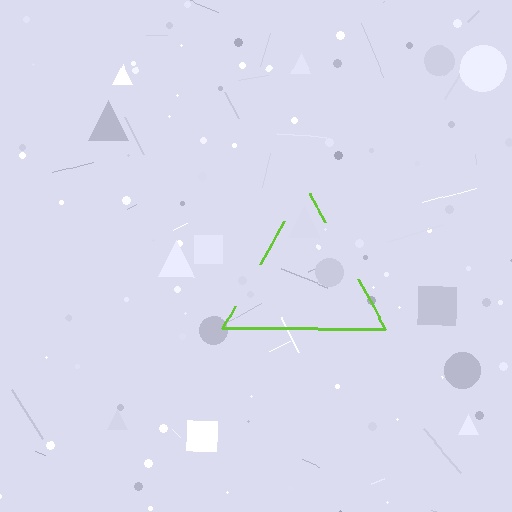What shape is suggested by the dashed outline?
The dashed outline suggests a triangle.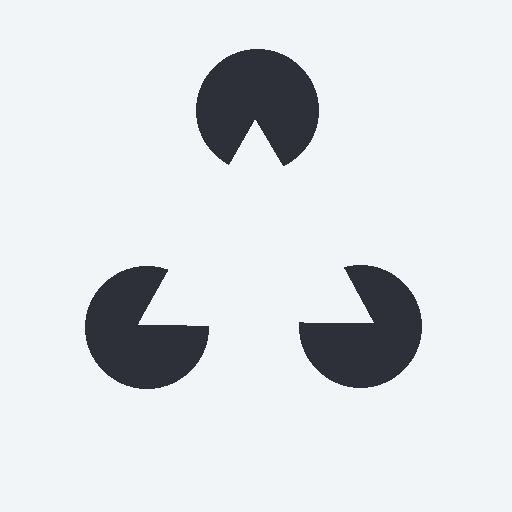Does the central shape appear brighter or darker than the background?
It typically appears slightly brighter than the background, even though no actual brightness change is drawn.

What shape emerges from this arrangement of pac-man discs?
An illusory triangle — its edges are inferred from the aligned wedge cuts in the pac-man discs, not physically drawn.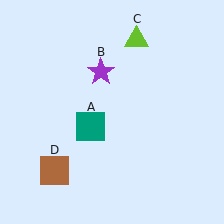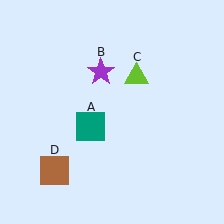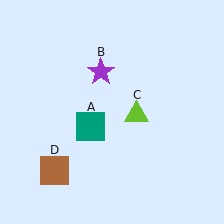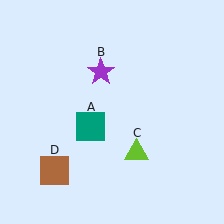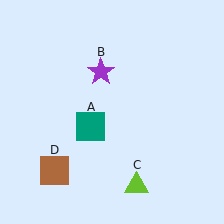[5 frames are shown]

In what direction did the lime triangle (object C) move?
The lime triangle (object C) moved down.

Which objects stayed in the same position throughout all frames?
Teal square (object A) and purple star (object B) and brown square (object D) remained stationary.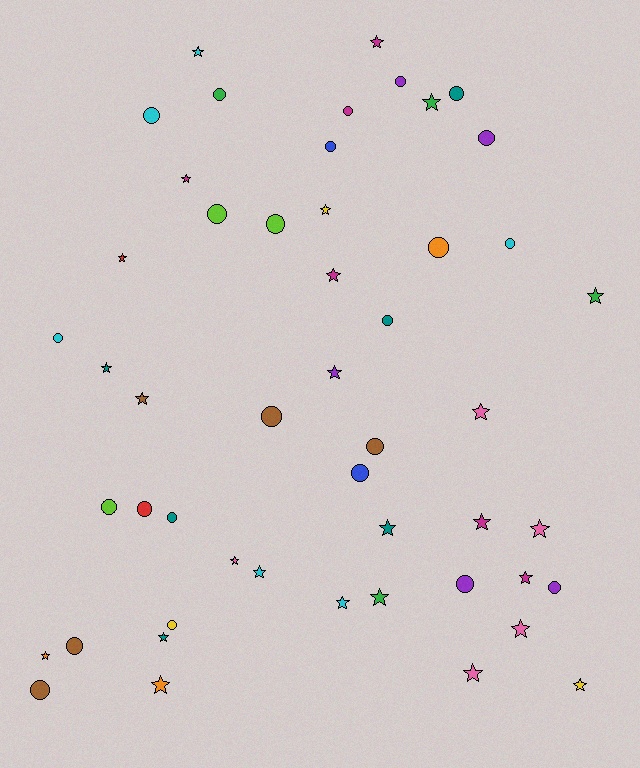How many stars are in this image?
There are 26 stars.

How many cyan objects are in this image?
There are 6 cyan objects.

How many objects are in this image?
There are 50 objects.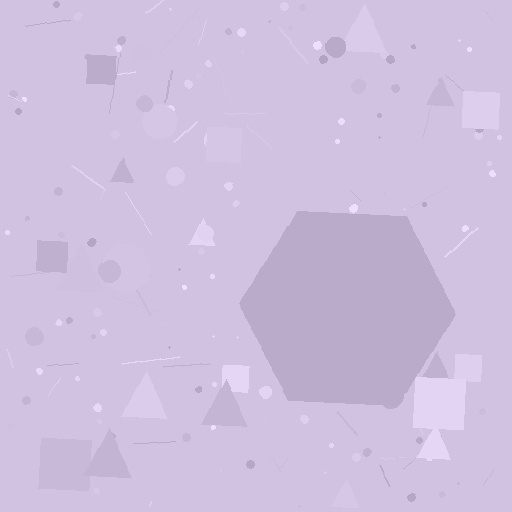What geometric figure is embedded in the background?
A hexagon is embedded in the background.